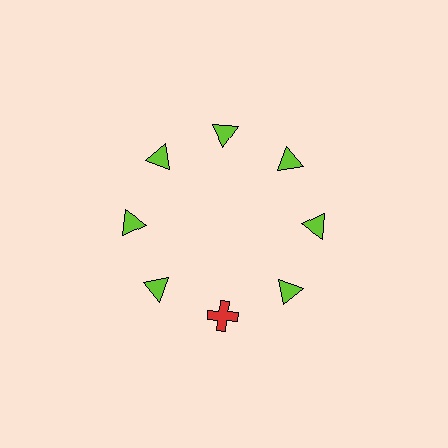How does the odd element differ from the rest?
It differs in both color (red instead of lime) and shape (cross instead of triangle).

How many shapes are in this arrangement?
There are 8 shapes arranged in a ring pattern.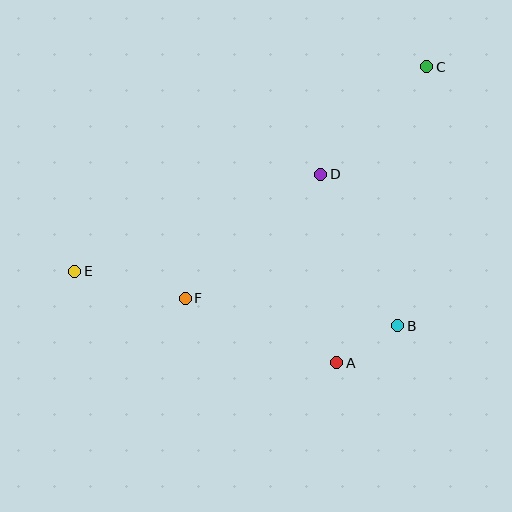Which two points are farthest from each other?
Points C and E are farthest from each other.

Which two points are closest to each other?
Points A and B are closest to each other.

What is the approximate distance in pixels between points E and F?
The distance between E and F is approximately 114 pixels.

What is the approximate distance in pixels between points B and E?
The distance between B and E is approximately 327 pixels.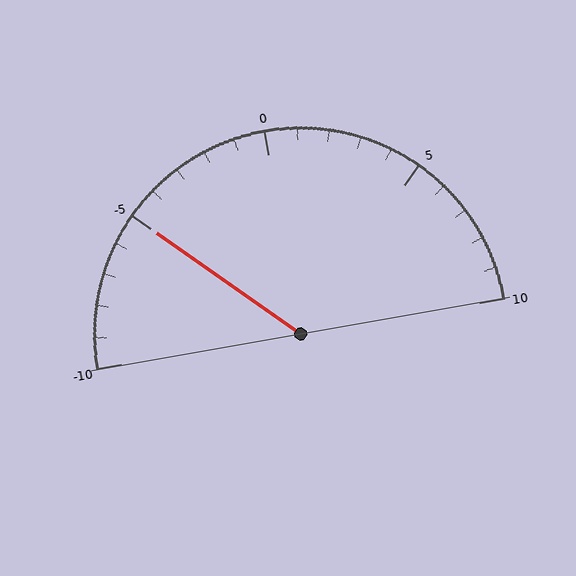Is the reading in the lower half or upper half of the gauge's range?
The reading is in the lower half of the range (-10 to 10).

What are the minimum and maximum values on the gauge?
The gauge ranges from -10 to 10.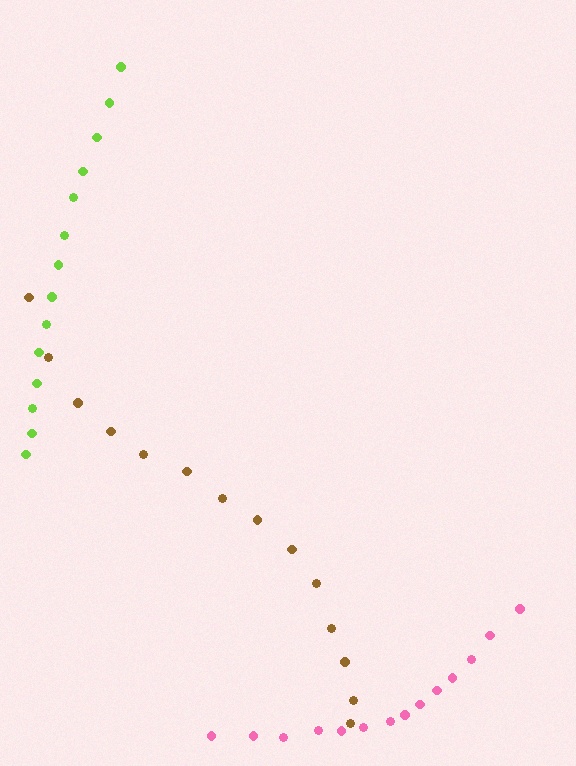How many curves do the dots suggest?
There are 3 distinct paths.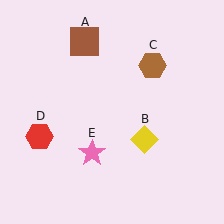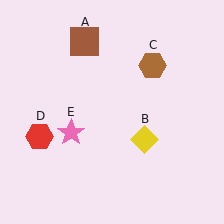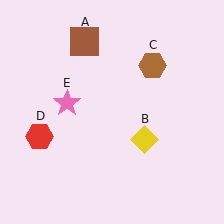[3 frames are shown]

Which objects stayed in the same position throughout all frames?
Brown square (object A) and yellow diamond (object B) and brown hexagon (object C) and red hexagon (object D) remained stationary.